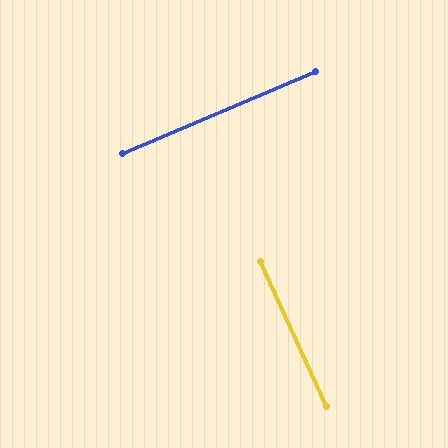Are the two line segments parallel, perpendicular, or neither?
Perpendicular — they meet at approximately 88°.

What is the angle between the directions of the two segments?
Approximately 88 degrees.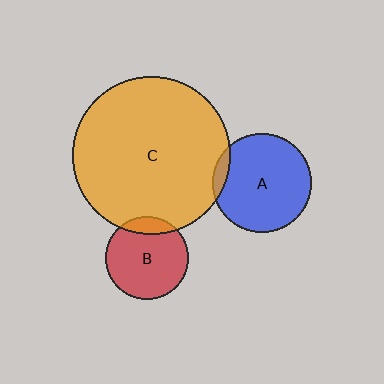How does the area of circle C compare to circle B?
Approximately 3.6 times.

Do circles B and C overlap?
Yes.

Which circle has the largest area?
Circle C (orange).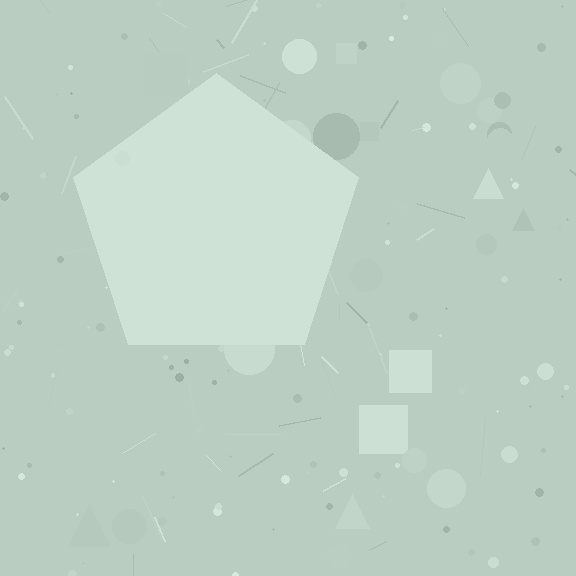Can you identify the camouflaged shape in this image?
The camouflaged shape is a pentagon.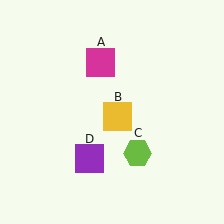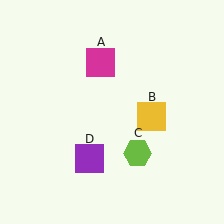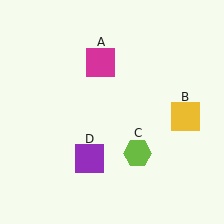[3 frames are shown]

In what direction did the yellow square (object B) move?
The yellow square (object B) moved right.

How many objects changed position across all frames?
1 object changed position: yellow square (object B).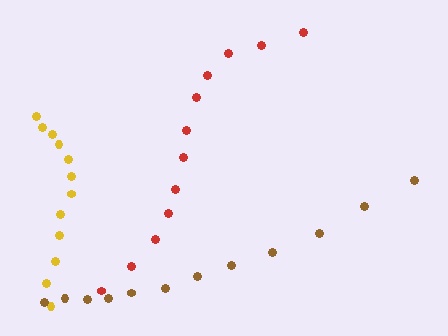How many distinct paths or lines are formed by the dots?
There are 3 distinct paths.